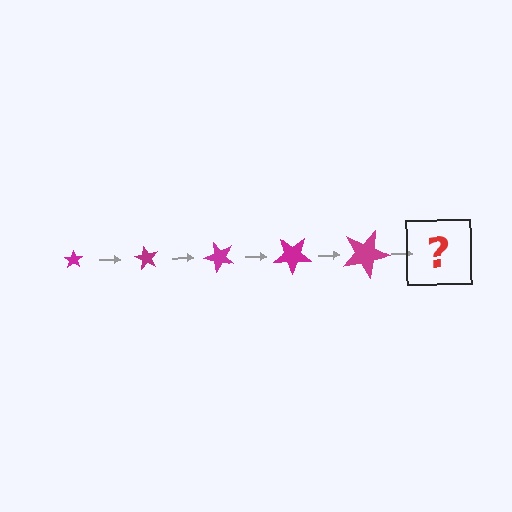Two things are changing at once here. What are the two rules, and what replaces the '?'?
The two rules are that the star grows larger each step and it rotates 60 degrees each step. The '?' should be a star, larger than the previous one and rotated 300 degrees from the start.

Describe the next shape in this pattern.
It should be a star, larger than the previous one and rotated 300 degrees from the start.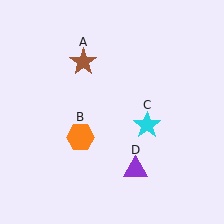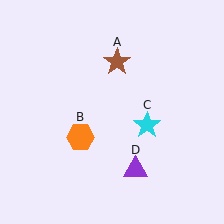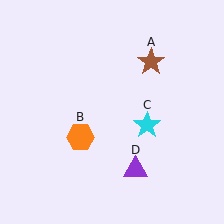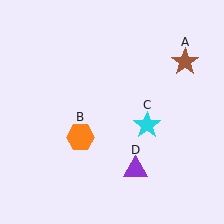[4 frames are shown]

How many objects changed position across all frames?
1 object changed position: brown star (object A).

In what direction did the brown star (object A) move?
The brown star (object A) moved right.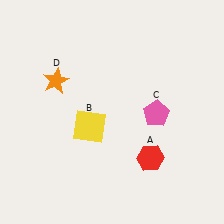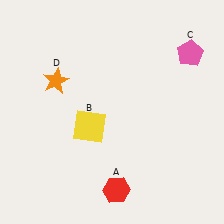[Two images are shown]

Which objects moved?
The objects that moved are: the red hexagon (A), the pink pentagon (C).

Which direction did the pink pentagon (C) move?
The pink pentagon (C) moved up.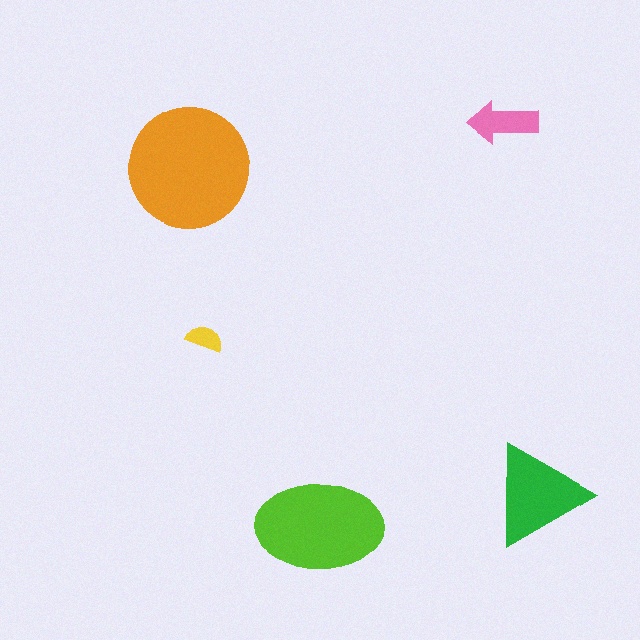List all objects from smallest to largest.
The yellow semicircle, the pink arrow, the green triangle, the lime ellipse, the orange circle.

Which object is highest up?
The pink arrow is topmost.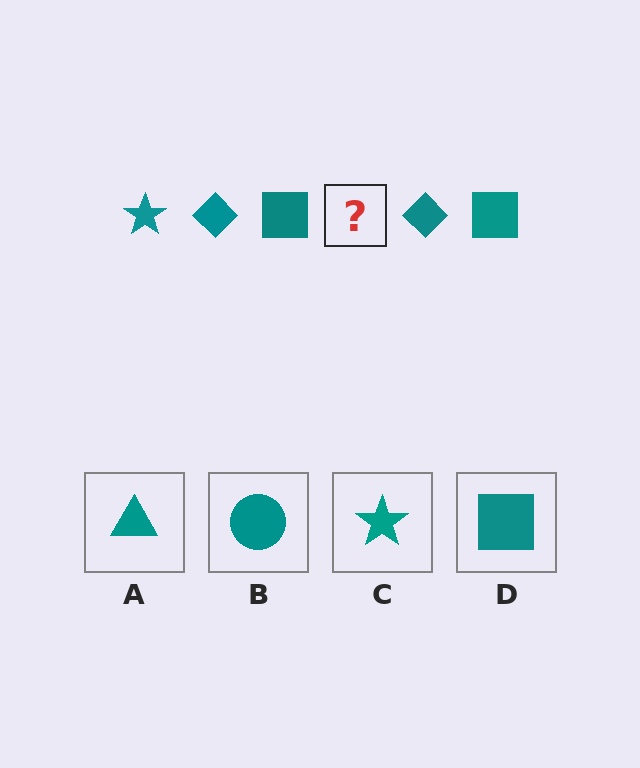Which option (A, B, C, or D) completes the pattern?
C.